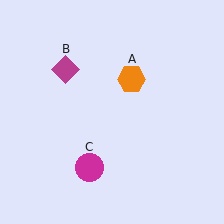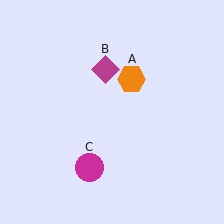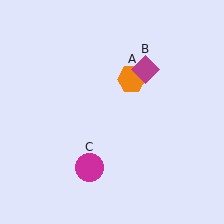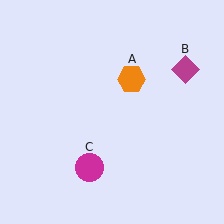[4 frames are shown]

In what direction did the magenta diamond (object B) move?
The magenta diamond (object B) moved right.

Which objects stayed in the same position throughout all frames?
Orange hexagon (object A) and magenta circle (object C) remained stationary.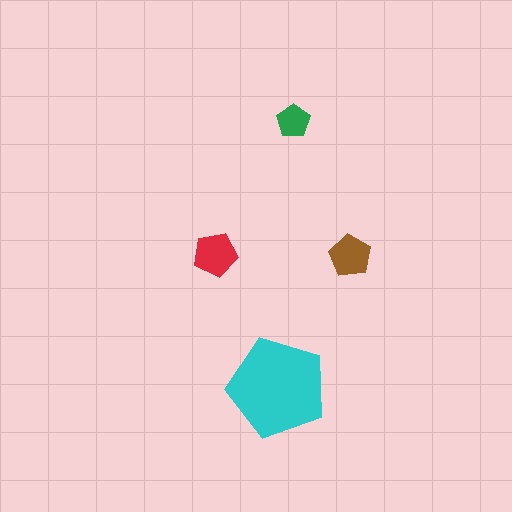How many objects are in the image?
There are 4 objects in the image.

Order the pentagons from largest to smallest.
the cyan one, the red one, the brown one, the green one.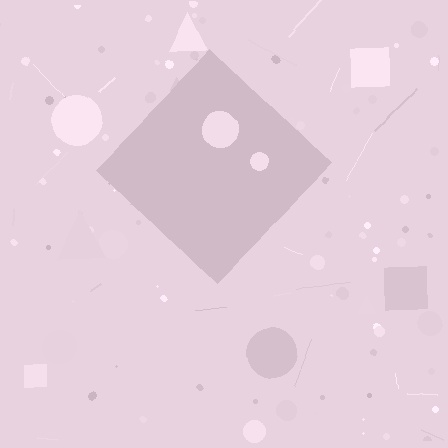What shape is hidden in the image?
A diamond is hidden in the image.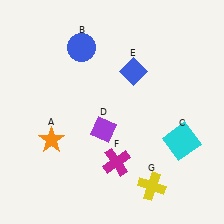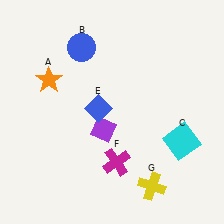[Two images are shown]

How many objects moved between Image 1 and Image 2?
2 objects moved between the two images.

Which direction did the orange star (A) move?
The orange star (A) moved up.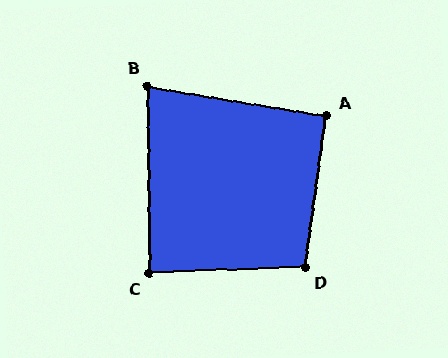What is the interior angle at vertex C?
Approximately 88 degrees (approximately right).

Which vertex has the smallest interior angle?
B, at approximately 80 degrees.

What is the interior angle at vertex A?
Approximately 92 degrees (approximately right).